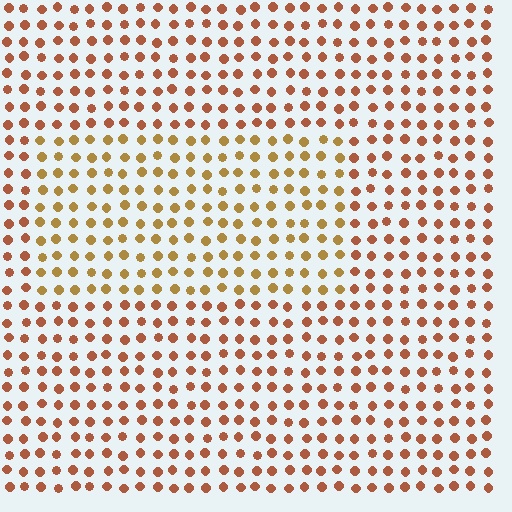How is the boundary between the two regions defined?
The boundary is defined purely by a slight shift in hue (about 27 degrees). Spacing, size, and orientation are identical on both sides.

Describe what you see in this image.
The image is filled with small brown elements in a uniform arrangement. A rectangle-shaped region is visible where the elements are tinted to a slightly different hue, forming a subtle color boundary.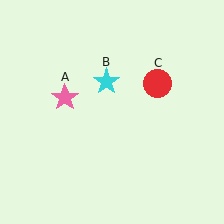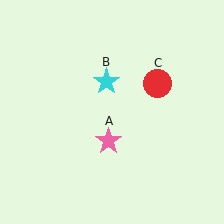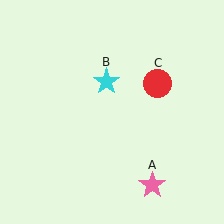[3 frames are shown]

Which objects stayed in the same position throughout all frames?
Cyan star (object B) and red circle (object C) remained stationary.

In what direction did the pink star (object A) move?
The pink star (object A) moved down and to the right.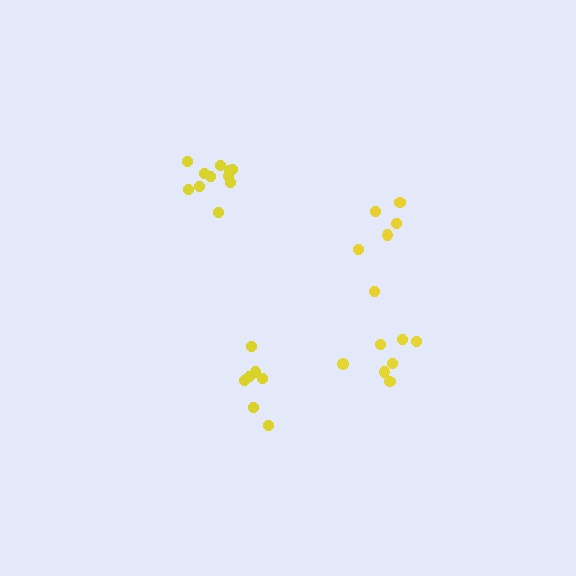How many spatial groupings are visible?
There are 4 spatial groupings.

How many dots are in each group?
Group 1: 6 dots, Group 2: 7 dots, Group 3: 11 dots, Group 4: 7 dots (31 total).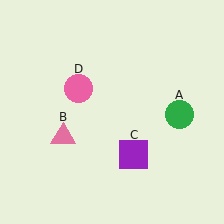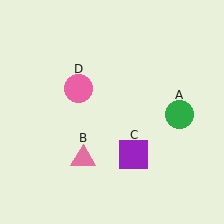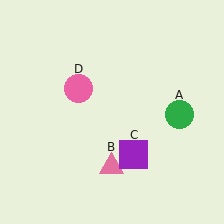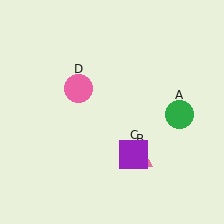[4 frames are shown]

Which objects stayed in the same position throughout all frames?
Green circle (object A) and purple square (object C) and pink circle (object D) remained stationary.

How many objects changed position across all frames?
1 object changed position: pink triangle (object B).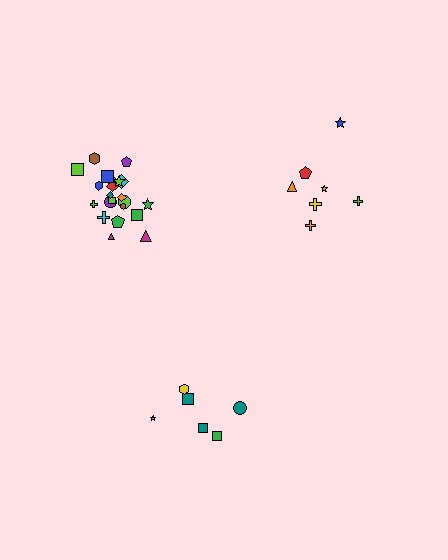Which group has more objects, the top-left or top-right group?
The top-left group.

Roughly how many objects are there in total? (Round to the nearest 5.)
Roughly 35 objects in total.